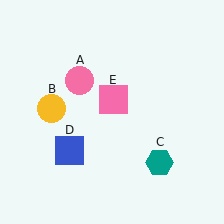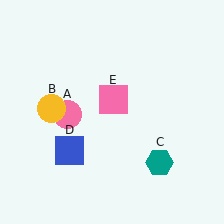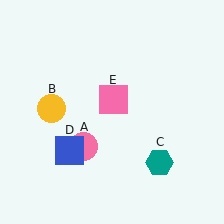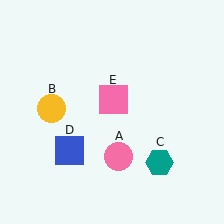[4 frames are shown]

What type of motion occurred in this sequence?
The pink circle (object A) rotated counterclockwise around the center of the scene.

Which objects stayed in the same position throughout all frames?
Yellow circle (object B) and teal hexagon (object C) and blue square (object D) and pink square (object E) remained stationary.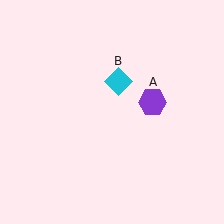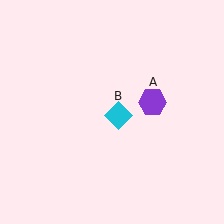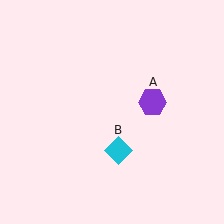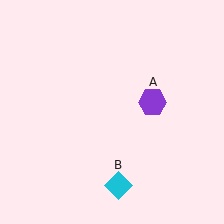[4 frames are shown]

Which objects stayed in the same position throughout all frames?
Purple hexagon (object A) remained stationary.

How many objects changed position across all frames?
1 object changed position: cyan diamond (object B).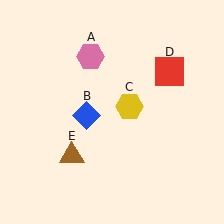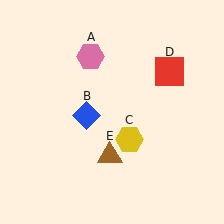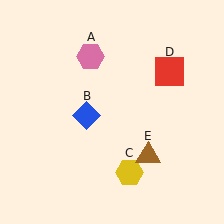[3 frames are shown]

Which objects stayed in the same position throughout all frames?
Pink hexagon (object A) and blue diamond (object B) and red square (object D) remained stationary.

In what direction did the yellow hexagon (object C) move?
The yellow hexagon (object C) moved down.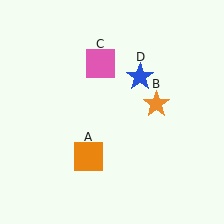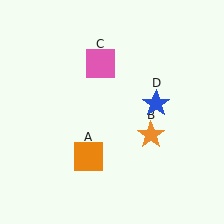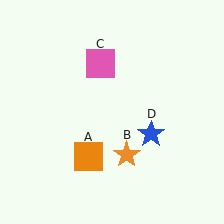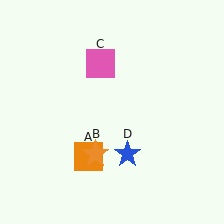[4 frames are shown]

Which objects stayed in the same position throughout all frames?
Orange square (object A) and pink square (object C) remained stationary.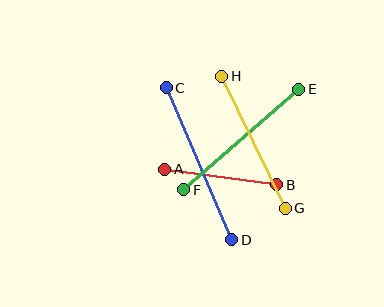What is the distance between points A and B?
The distance is approximately 113 pixels.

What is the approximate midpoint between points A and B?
The midpoint is at approximately (221, 177) pixels.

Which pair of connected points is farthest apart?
Points C and D are farthest apart.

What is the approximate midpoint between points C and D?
The midpoint is at approximately (199, 164) pixels.